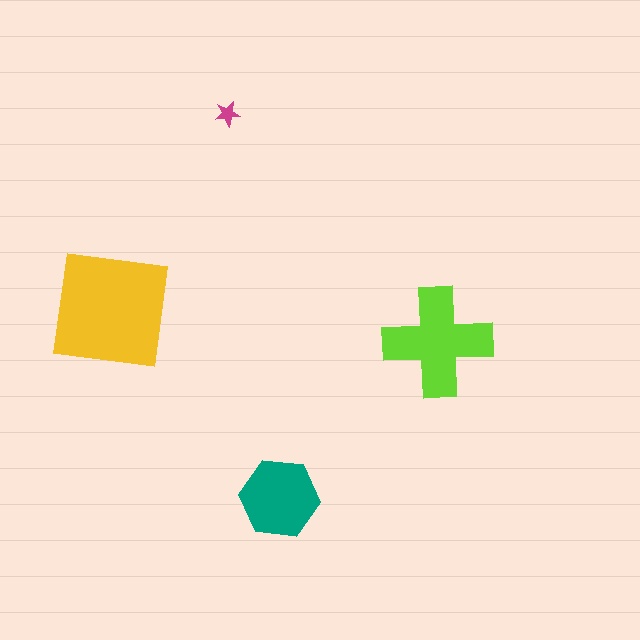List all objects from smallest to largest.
The magenta star, the teal hexagon, the lime cross, the yellow square.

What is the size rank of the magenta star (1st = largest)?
4th.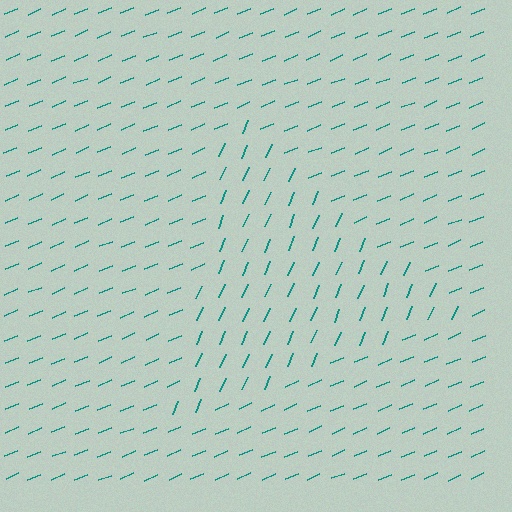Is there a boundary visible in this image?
Yes, there is a texture boundary formed by a change in line orientation.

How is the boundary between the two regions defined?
The boundary is defined purely by a change in line orientation (approximately 45 degrees difference). All lines are the same color and thickness.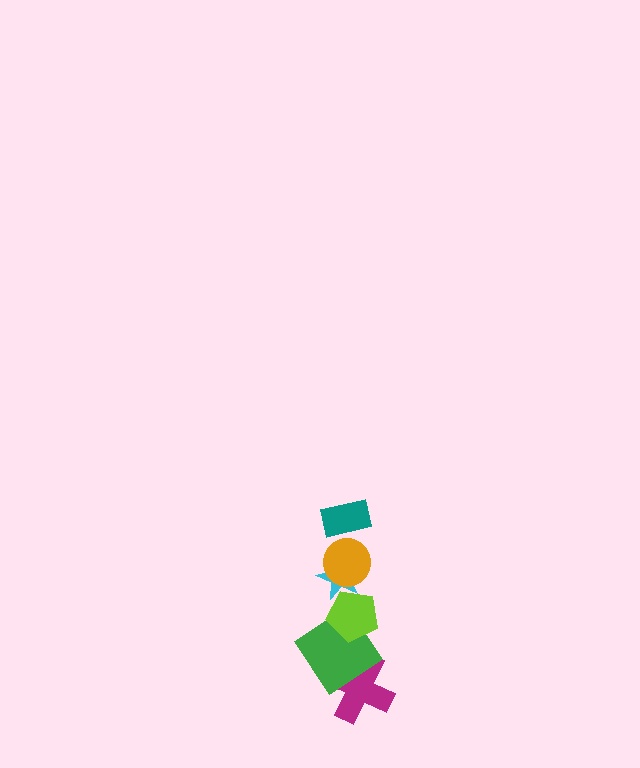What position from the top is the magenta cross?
The magenta cross is 6th from the top.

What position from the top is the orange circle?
The orange circle is 2nd from the top.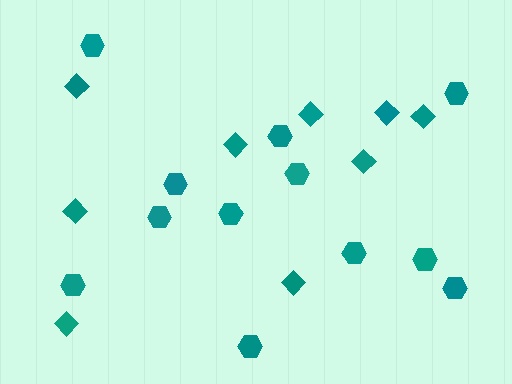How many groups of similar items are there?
There are 2 groups: one group of hexagons (12) and one group of diamonds (9).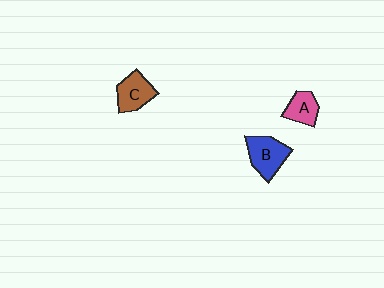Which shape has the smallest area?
Shape A (pink).